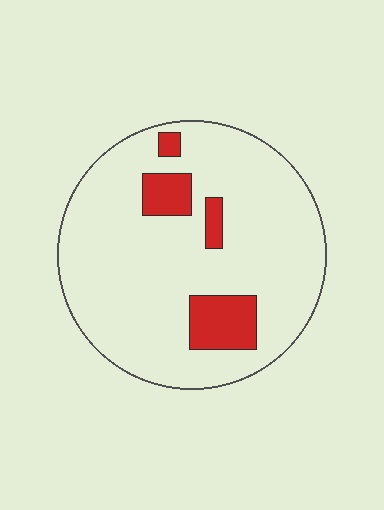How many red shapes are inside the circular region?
4.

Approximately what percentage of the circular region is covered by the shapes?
Approximately 15%.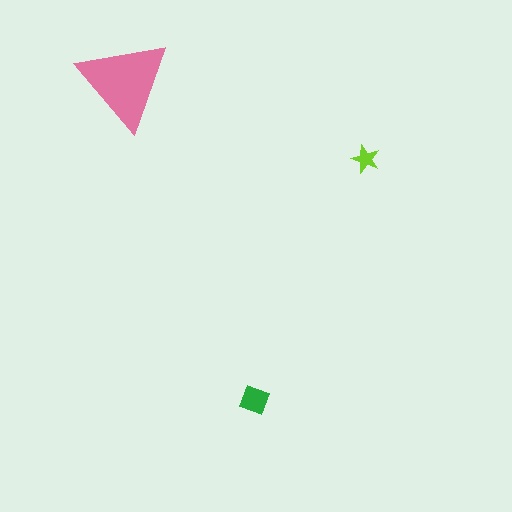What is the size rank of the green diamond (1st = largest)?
2nd.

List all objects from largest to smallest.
The pink triangle, the green diamond, the lime star.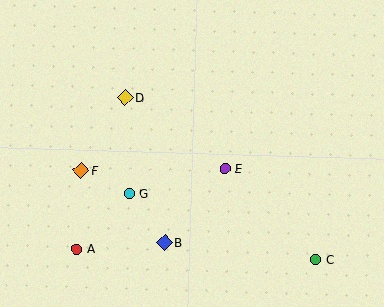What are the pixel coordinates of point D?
Point D is at (125, 98).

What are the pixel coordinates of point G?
Point G is at (129, 193).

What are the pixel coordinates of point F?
Point F is at (81, 170).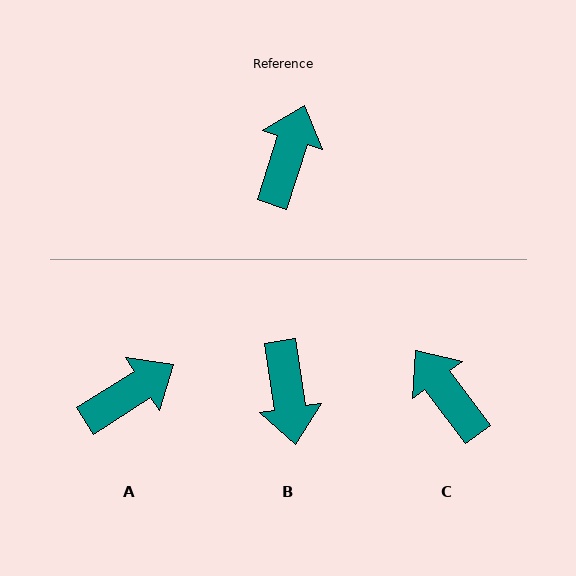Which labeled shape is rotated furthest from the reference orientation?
B, about 154 degrees away.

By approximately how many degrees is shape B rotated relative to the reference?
Approximately 154 degrees clockwise.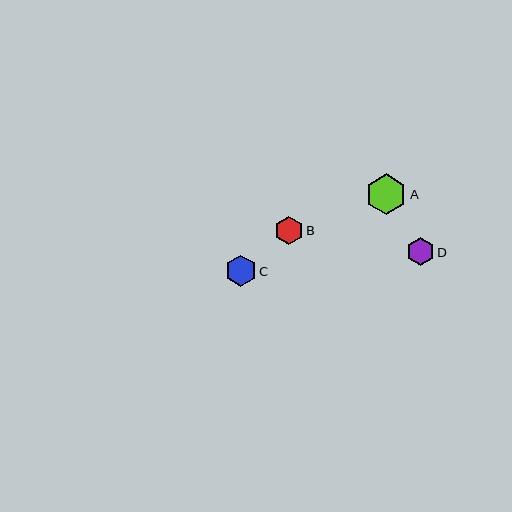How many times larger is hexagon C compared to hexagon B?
Hexagon C is approximately 1.1 times the size of hexagon B.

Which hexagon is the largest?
Hexagon A is the largest with a size of approximately 41 pixels.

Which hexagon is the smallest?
Hexagon D is the smallest with a size of approximately 28 pixels.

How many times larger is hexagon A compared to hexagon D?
Hexagon A is approximately 1.5 times the size of hexagon D.